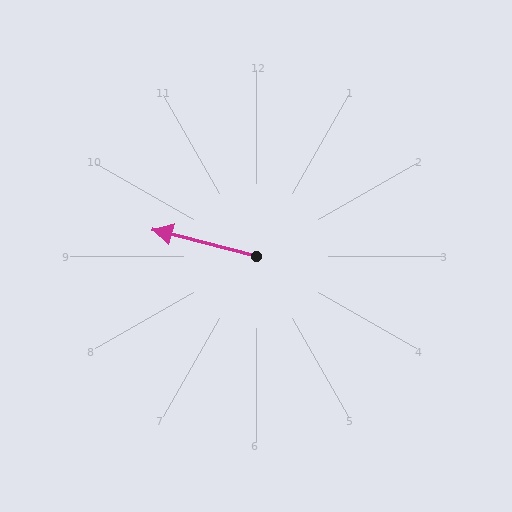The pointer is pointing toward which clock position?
Roughly 9 o'clock.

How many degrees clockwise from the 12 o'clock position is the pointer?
Approximately 284 degrees.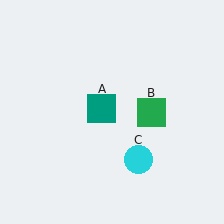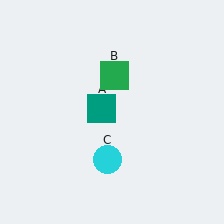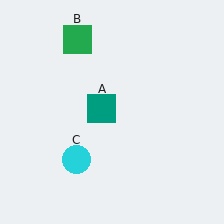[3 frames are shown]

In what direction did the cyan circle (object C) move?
The cyan circle (object C) moved left.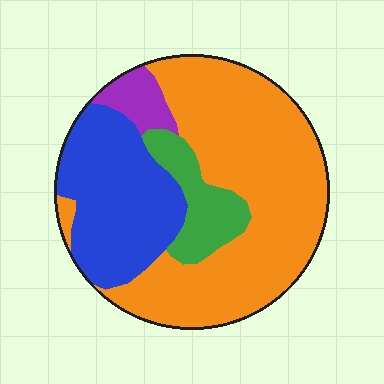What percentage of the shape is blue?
Blue covers 27% of the shape.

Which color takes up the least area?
Purple, at roughly 5%.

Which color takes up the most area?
Orange, at roughly 55%.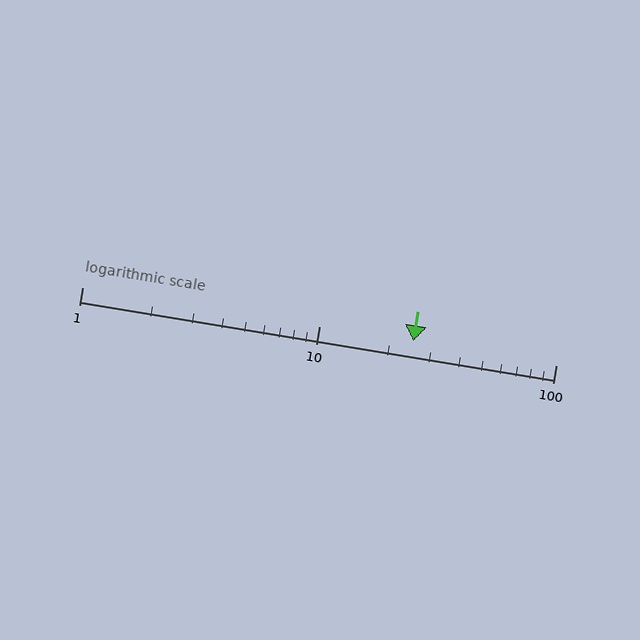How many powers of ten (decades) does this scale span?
The scale spans 2 decades, from 1 to 100.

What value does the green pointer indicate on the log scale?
The pointer indicates approximately 25.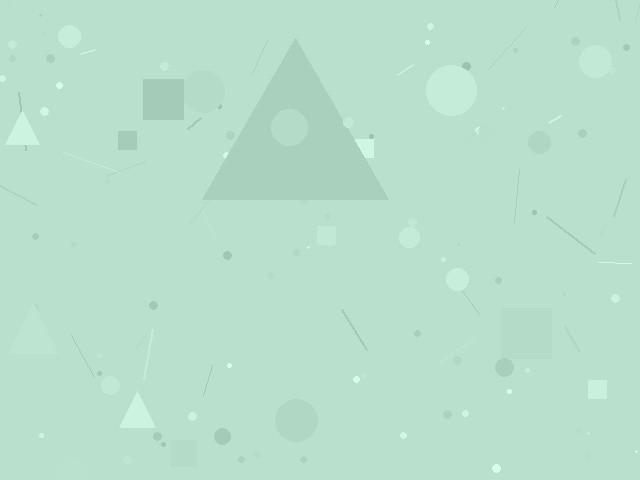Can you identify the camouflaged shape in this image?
The camouflaged shape is a triangle.